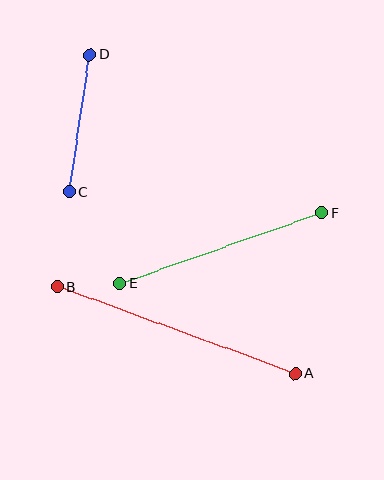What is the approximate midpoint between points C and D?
The midpoint is at approximately (80, 123) pixels.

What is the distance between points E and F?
The distance is approximately 214 pixels.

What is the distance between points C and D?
The distance is approximately 138 pixels.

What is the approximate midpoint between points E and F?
The midpoint is at approximately (220, 248) pixels.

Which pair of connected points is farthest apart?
Points A and B are farthest apart.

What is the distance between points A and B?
The distance is approximately 254 pixels.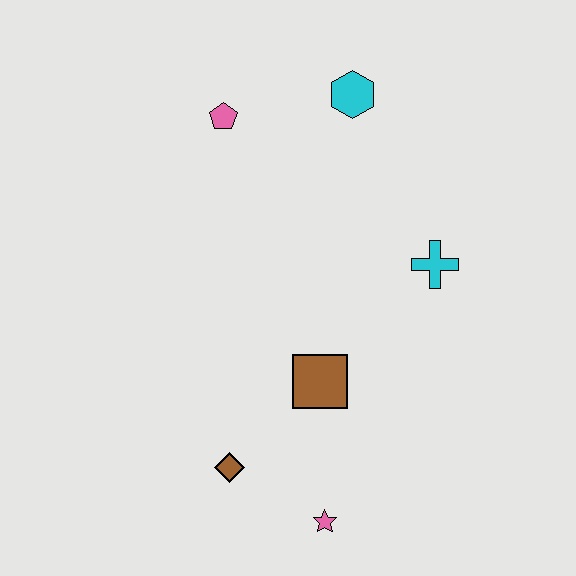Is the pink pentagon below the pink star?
No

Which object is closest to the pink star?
The brown diamond is closest to the pink star.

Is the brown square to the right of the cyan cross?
No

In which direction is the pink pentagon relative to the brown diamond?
The pink pentagon is above the brown diamond.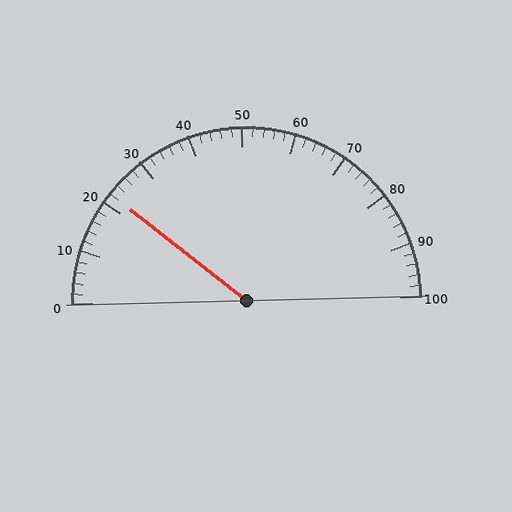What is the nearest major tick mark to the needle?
The nearest major tick mark is 20.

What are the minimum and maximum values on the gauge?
The gauge ranges from 0 to 100.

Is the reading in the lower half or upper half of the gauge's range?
The reading is in the lower half of the range (0 to 100).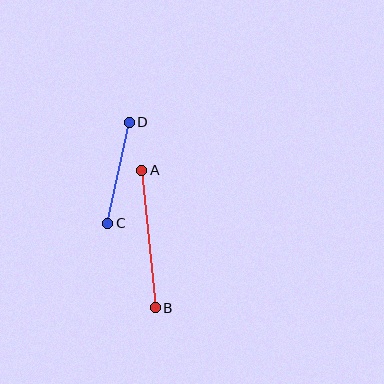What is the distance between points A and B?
The distance is approximately 138 pixels.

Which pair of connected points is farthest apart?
Points A and B are farthest apart.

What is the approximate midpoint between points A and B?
The midpoint is at approximately (148, 239) pixels.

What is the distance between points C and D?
The distance is approximately 104 pixels.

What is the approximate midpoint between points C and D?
The midpoint is at approximately (119, 173) pixels.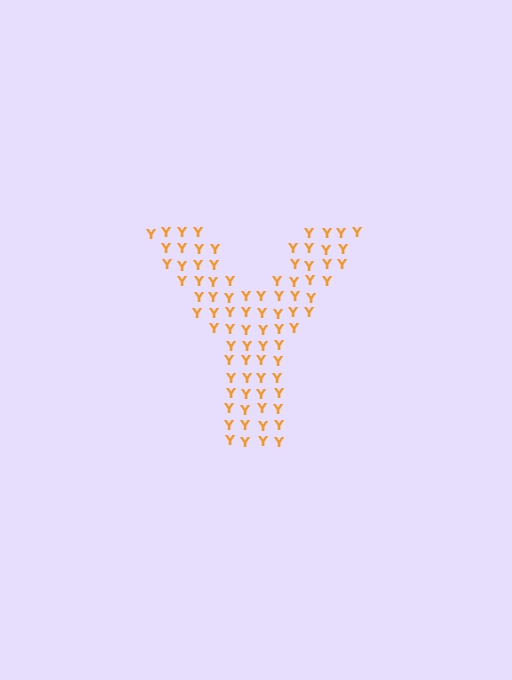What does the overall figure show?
The overall figure shows the letter Y.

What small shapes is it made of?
It is made of small letter Y's.